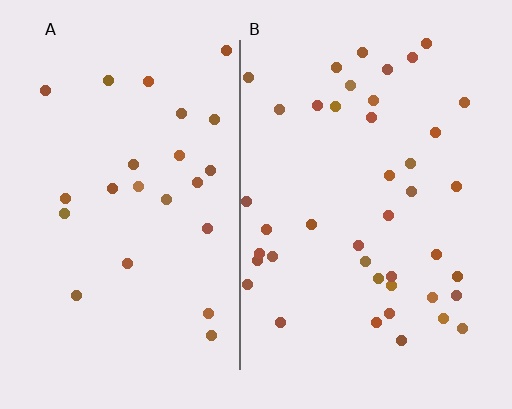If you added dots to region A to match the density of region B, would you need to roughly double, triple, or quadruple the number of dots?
Approximately double.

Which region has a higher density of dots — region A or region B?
B (the right).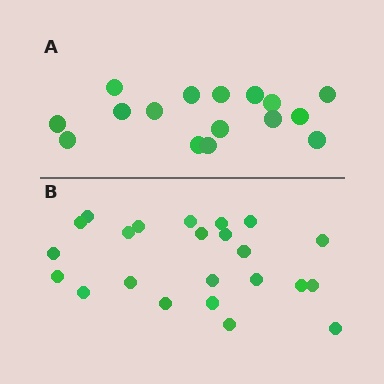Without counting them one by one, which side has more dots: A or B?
Region B (the bottom region) has more dots.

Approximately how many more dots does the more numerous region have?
Region B has roughly 8 or so more dots than region A.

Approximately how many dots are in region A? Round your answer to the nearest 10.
About 20 dots. (The exact count is 16, which rounds to 20.)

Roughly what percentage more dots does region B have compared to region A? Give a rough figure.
About 45% more.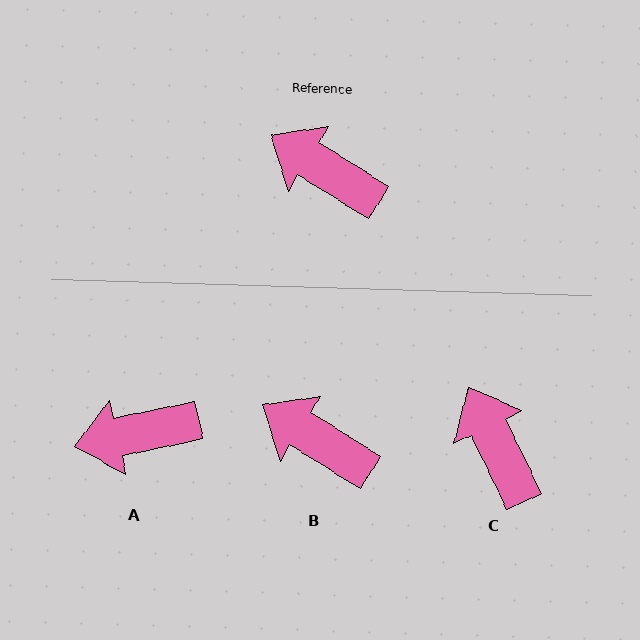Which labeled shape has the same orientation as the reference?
B.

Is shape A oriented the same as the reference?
No, it is off by about 44 degrees.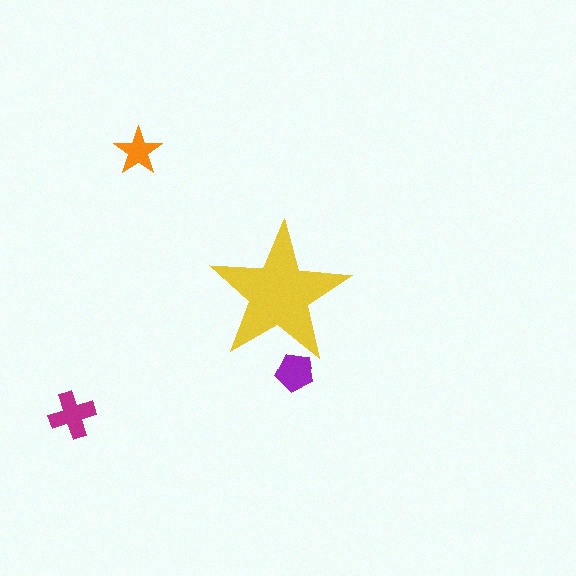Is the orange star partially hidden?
No, the orange star is fully visible.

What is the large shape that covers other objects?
A yellow star.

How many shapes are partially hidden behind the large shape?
1 shape is partially hidden.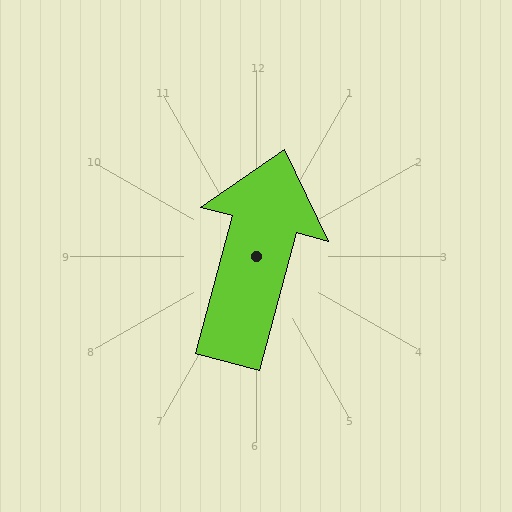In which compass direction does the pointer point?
North.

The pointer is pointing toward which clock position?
Roughly 12 o'clock.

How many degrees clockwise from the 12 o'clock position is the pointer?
Approximately 15 degrees.